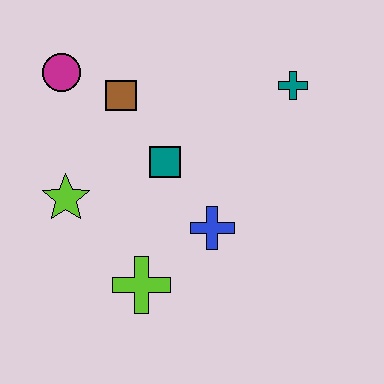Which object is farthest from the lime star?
The teal cross is farthest from the lime star.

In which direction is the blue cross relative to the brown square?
The blue cross is below the brown square.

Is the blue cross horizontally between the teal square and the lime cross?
No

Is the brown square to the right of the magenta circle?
Yes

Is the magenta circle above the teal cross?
Yes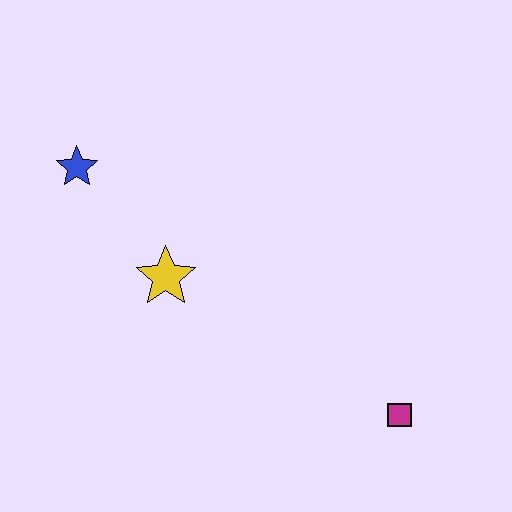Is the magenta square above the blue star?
No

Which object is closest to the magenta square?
The yellow star is closest to the magenta square.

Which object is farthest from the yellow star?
The magenta square is farthest from the yellow star.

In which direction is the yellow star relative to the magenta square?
The yellow star is to the left of the magenta square.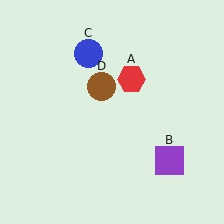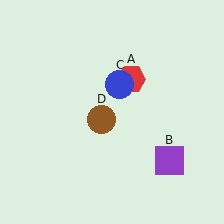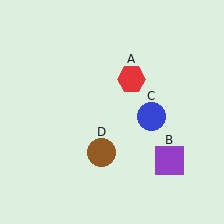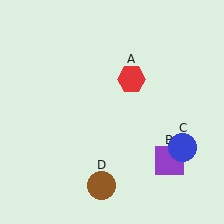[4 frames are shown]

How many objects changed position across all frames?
2 objects changed position: blue circle (object C), brown circle (object D).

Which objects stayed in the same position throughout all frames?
Red hexagon (object A) and purple square (object B) remained stationary.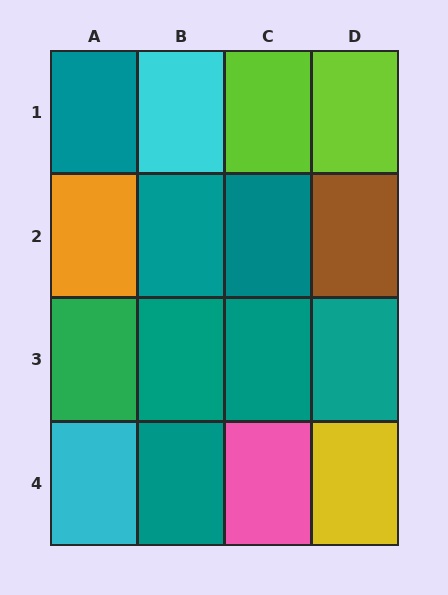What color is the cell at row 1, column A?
Teal.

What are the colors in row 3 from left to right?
Green, teal, teal, teal.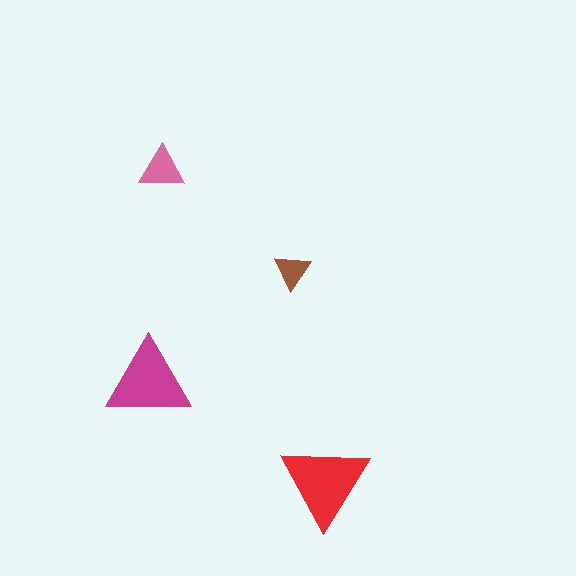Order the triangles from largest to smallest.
the red one, the magenta one, the pink one, the brown one.